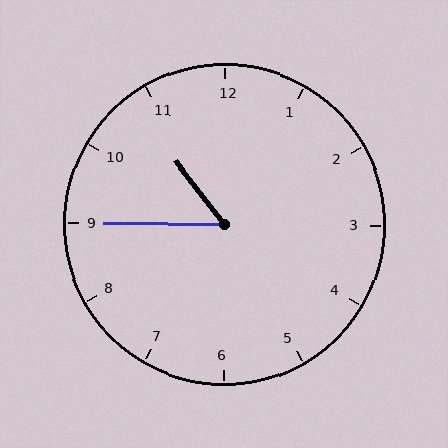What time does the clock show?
10:45.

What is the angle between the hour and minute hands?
Approximately 52 degrees.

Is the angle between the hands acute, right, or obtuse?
It is acute.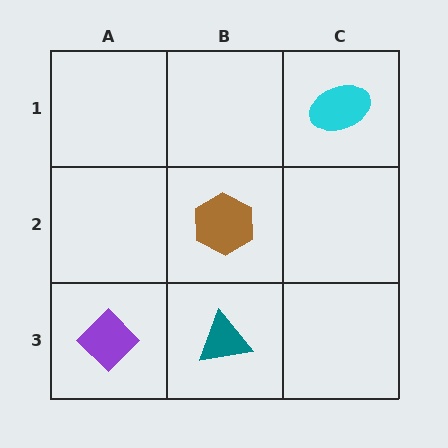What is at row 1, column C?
A cyan ellipse.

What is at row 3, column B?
A teal triangle.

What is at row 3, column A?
A purple diamond.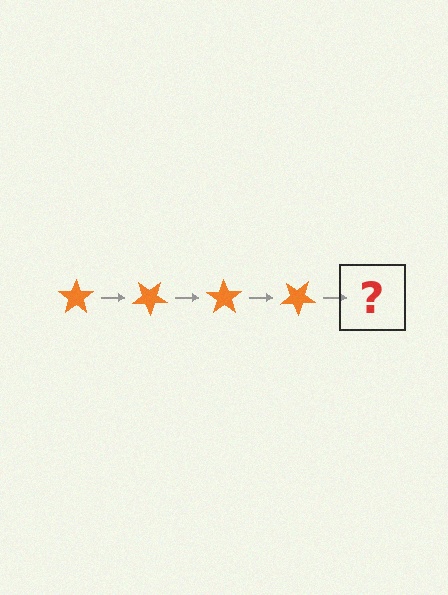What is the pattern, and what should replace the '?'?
The pattern is that the star rotates 35 degrees each step. The '?' should be an orange star rotated 140 degrees.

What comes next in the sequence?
The next element should be an orange star rotated 140 degrees.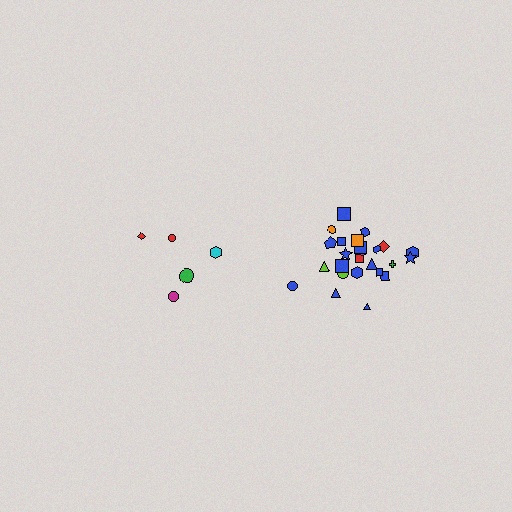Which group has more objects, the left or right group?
The right group.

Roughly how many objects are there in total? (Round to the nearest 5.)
Roughly 30 objects in total.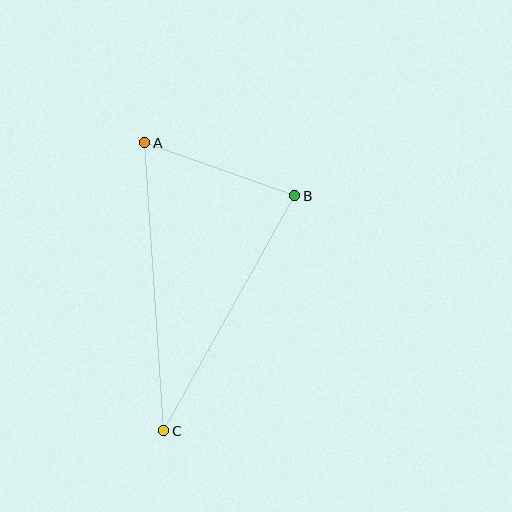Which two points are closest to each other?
Points A and B are closest to each other.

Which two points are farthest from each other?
Points A and C are farthest from each other.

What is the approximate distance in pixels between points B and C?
The distance between B and C is approximately 269 pixels.